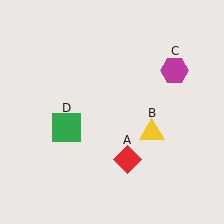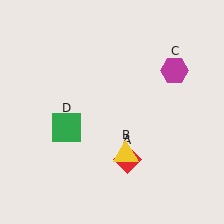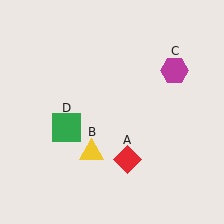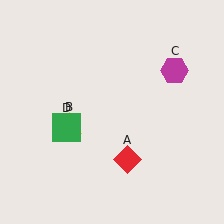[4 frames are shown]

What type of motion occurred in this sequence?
The yellow triangle (object B) rotated clockwise around the center of the scene.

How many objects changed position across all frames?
1 object changed position: yellow triangle (object B).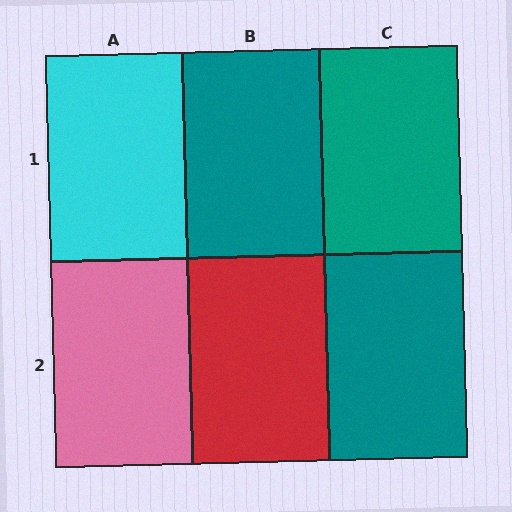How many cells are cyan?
1 cell is cyan.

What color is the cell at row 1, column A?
Cyan.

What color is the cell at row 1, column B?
Teal.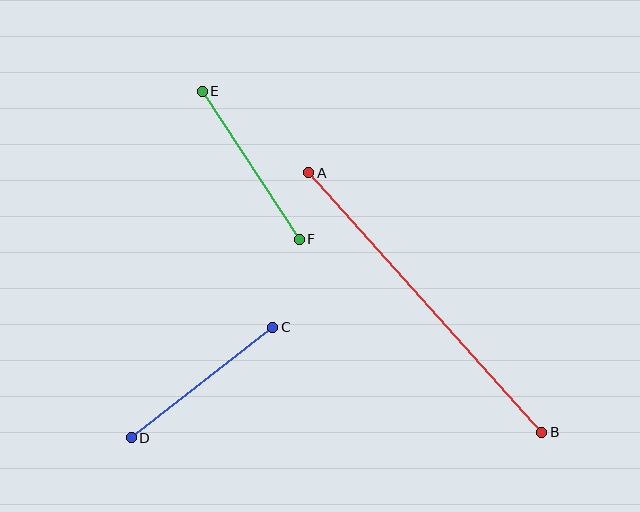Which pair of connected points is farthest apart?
Points A and B are farthest apart.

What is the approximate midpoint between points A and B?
The midpoint is at approximately (425, 303) pixels.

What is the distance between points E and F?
The distance is approximately 177 pixels.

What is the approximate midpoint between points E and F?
The midpoint is at approximately (251, 165) pixels.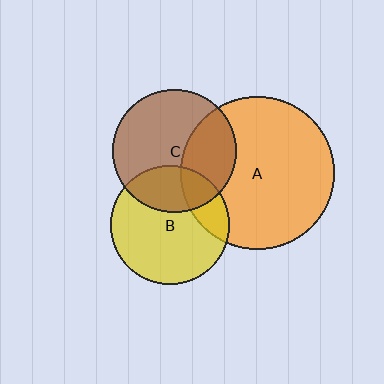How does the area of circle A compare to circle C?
Approximately 1.5 times.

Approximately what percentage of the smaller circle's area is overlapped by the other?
Approximately 20%.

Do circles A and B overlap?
Yes.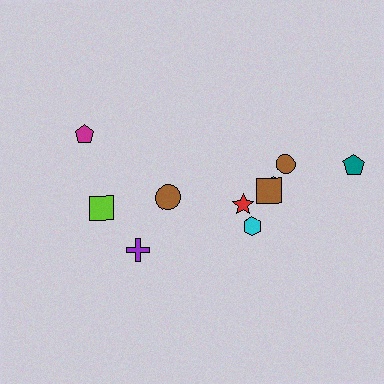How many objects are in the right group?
There are 6 objects.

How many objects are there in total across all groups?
There are 10 objects.